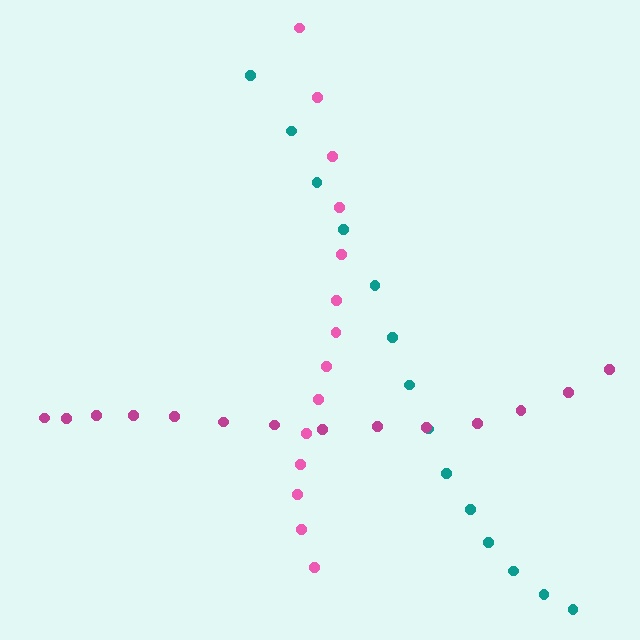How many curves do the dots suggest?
There are 3 distinct paths.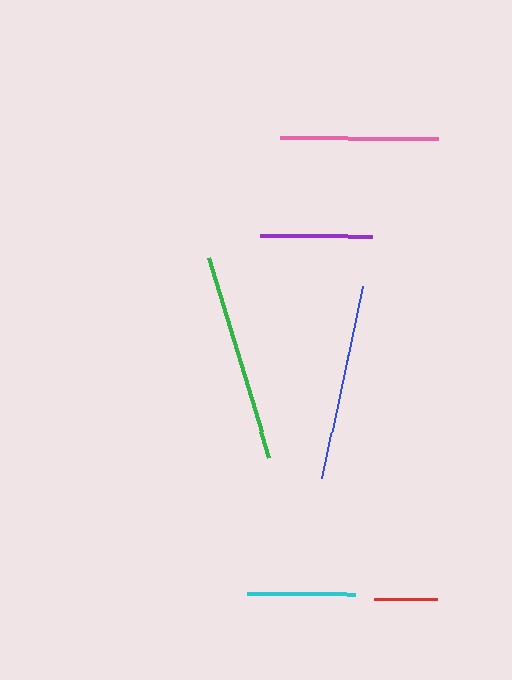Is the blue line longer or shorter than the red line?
The blue line is longer than the red line.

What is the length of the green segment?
The green segment is approximately 209 pixels long.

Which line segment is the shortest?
The red line is the shortest at approximately 63 pixels.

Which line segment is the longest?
The green line is the longest at approximately 209 pixels.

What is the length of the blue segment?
The blue segment is approximately 197 pixels long.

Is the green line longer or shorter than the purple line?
The green line is longer than the purple line.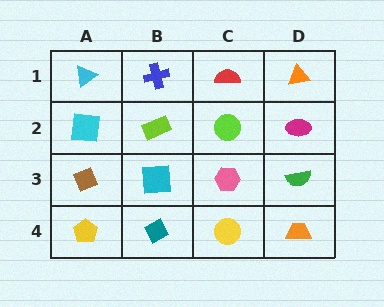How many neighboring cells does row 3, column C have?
4.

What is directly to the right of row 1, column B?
A red semicircle.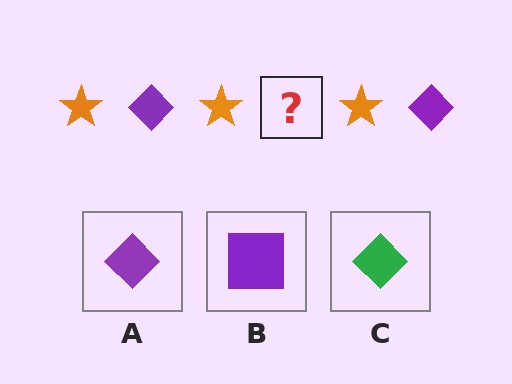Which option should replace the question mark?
Option A.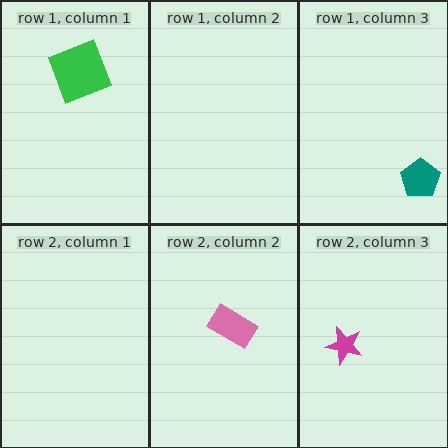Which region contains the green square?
The row 1, column 1 region.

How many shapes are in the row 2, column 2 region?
1.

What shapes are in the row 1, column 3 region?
The teal pentagon.